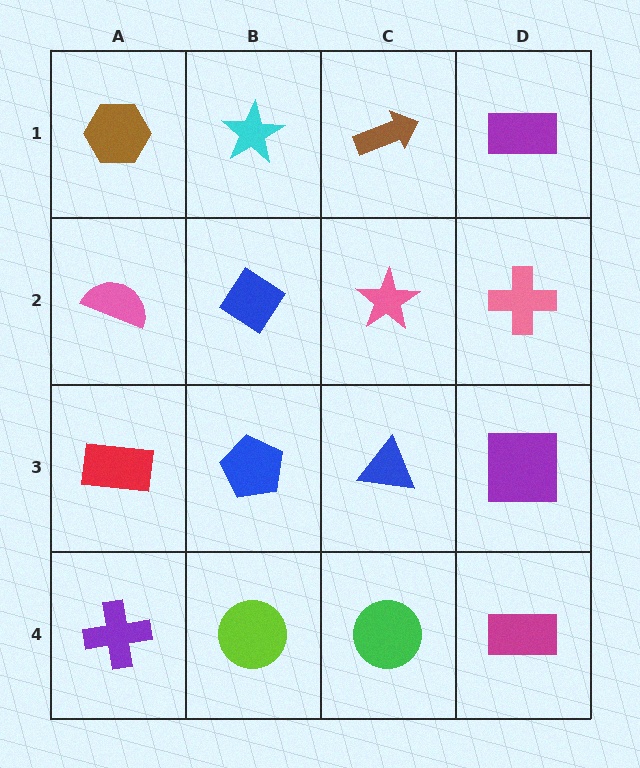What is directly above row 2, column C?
A brown arrow.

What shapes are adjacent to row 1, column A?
A pink semicircle (row 2, column A), a cyan star (row 1, column B).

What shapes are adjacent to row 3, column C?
A pink star (row 2, column C), a green circle (row 4, column C), a blue pentagon (row 3, column B), a purple square (row 3, column D).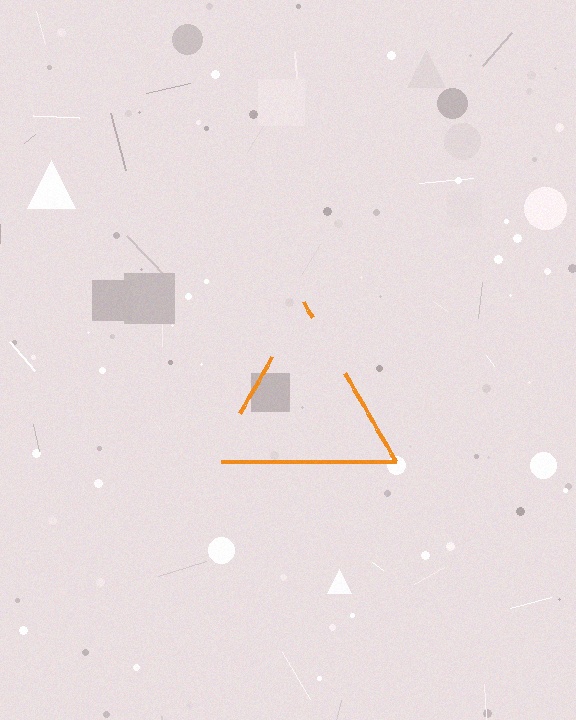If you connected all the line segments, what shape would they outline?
They would outline a triangle.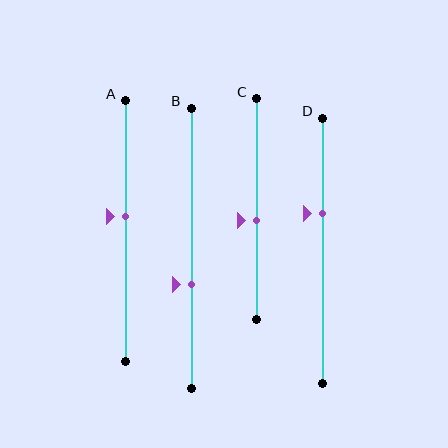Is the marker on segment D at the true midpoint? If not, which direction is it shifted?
No, the marker on segment D is shifted upward by about 14% of the segment length.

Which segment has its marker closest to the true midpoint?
Segment C has its marker closest to the true midpoint.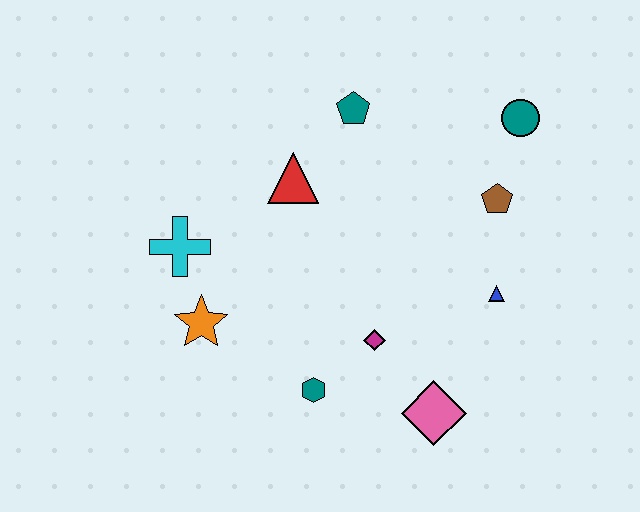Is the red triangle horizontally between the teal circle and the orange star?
Yes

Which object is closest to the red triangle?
The teal pentagon is closest to the red triangle.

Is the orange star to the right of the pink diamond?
No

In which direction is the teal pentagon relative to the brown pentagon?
The teal pentagon is to the left of the brown pentagon.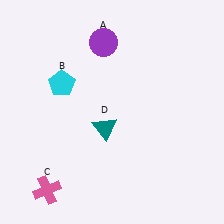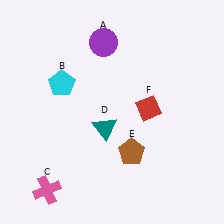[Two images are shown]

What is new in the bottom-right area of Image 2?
A brown pentagon (E) was added in the bottom-right area of Image 2.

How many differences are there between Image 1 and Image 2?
There are 2 differences between the two images.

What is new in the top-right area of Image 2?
A red diamond (F) was added in the top-right area of Image 2.